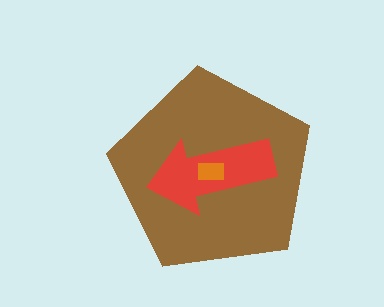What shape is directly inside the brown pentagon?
The red arrow.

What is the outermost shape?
The brown pentagon.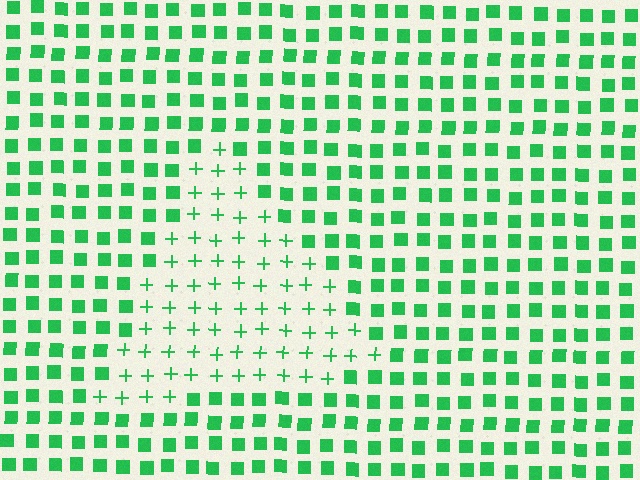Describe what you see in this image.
The image is filled with small green elements arranged in a uniform grid. A triangle-shaped region contains plus signs, while the surrounding area contains squares. The boundary is defined purely by the change in element shape.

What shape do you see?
I see a triangle.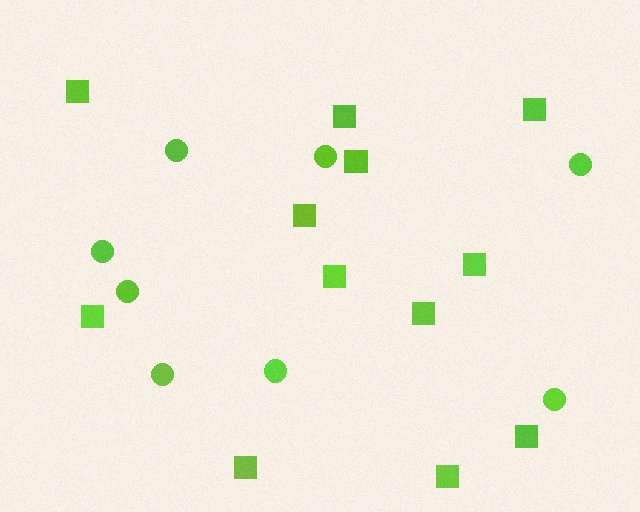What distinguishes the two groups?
There are 2 groups: one group of squares (12) and one group of circles (8).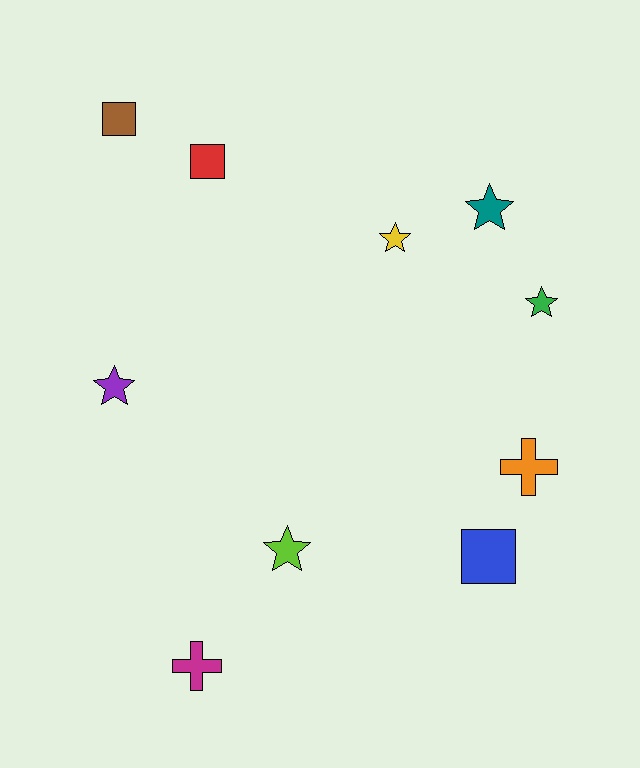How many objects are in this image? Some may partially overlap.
There are 10 objects.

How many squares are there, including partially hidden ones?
There are 3 squares.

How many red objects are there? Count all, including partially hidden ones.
There is 1 red object.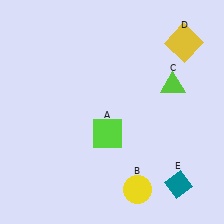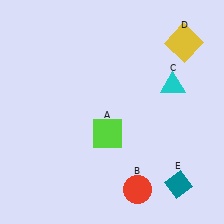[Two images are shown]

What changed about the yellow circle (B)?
In Image 1, B is yellow. In Image 2, it changed to red.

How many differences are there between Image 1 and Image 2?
There are 2 differences between the two images.